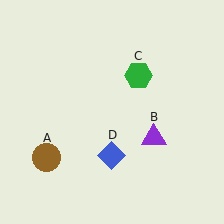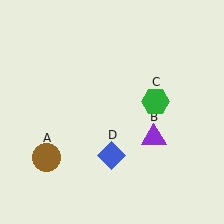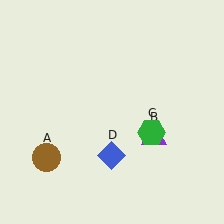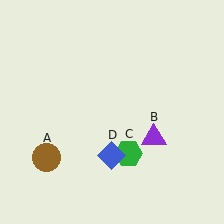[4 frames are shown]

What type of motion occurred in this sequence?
The green hexagon (object C) rotated clockwise around the center of the scene.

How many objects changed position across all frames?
1 object changed position: green hexagon (object C).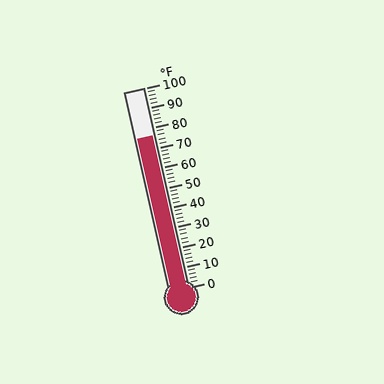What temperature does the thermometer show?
The thermometer shows approximately 76°F.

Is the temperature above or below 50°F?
The temperature is above 50°F.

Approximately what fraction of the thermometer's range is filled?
The thermometer is filled to approximately 75% of its range.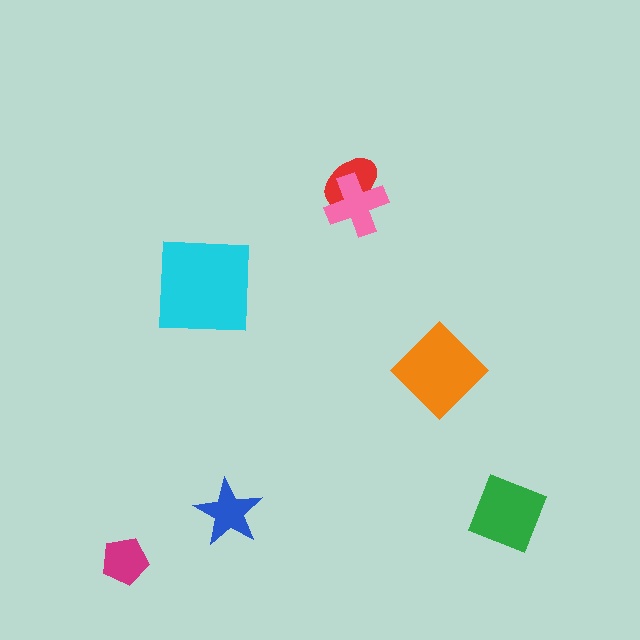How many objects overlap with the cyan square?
0 objects overlap with the cyan square.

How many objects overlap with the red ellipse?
1 object overlaps with the red ellipse.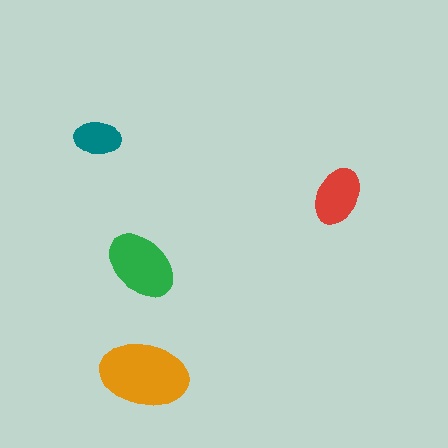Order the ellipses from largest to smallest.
the orange one, the green one, the red one, the teal one.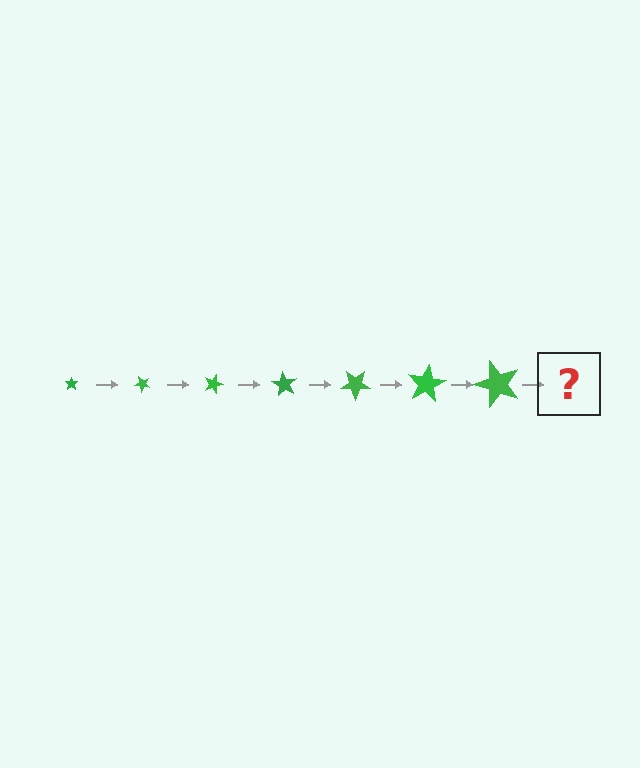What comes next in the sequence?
The next element should be a star, larger than the previous one and rotated 315 degrees from the start.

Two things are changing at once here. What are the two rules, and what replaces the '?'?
The two rules are that the star grows larger each step and it rotates 45 degrees each step. The '?' should be a star, larger than the previous one and rotated 315 degrees from the start.